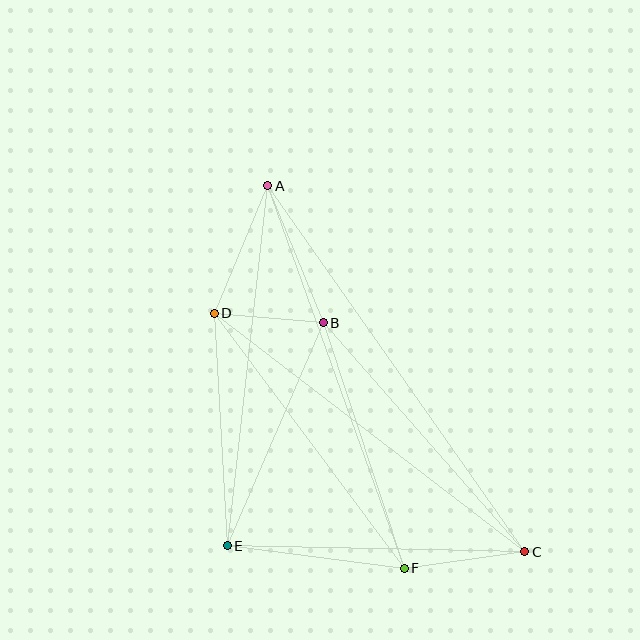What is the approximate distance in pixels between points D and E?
The distance between D and E is approximately 232 pixels.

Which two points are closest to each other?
Points B and D are closest to each other.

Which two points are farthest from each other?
Points A and C are farthest from each other.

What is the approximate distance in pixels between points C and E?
The distance between C and E is approximately 298 pixels.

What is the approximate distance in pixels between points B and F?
The distance between B and F is approximately 259 pixels.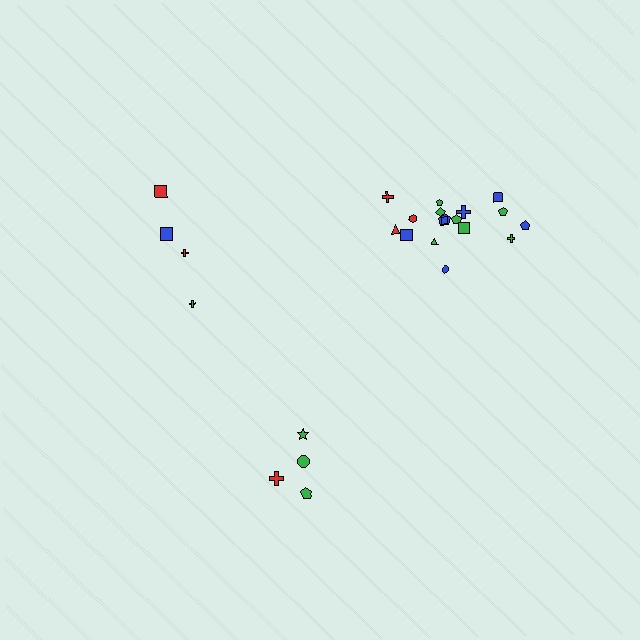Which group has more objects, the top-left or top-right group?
The top-right group.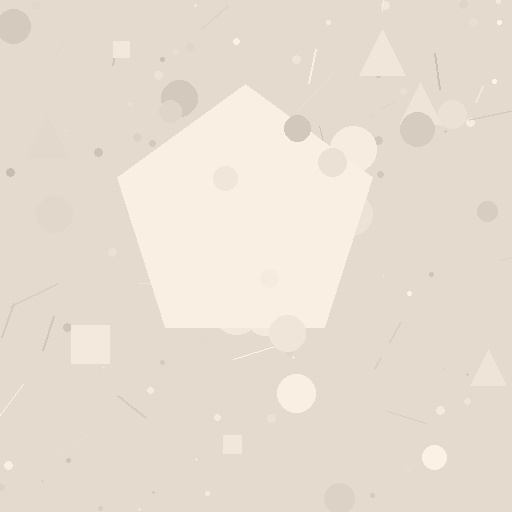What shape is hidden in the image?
A pentagon is hidden in the image.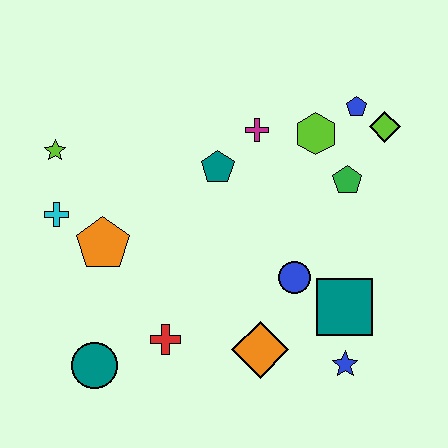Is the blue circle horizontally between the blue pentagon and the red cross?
Yes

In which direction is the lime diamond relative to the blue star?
The lime diamond is above the blue star.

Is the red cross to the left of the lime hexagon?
Yes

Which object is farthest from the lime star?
The blue star is farthest from the lime star.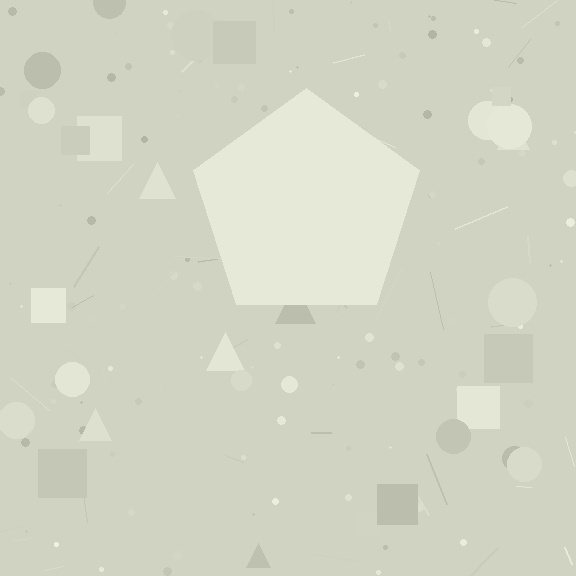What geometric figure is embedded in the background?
A pentagon is embedded in the background.